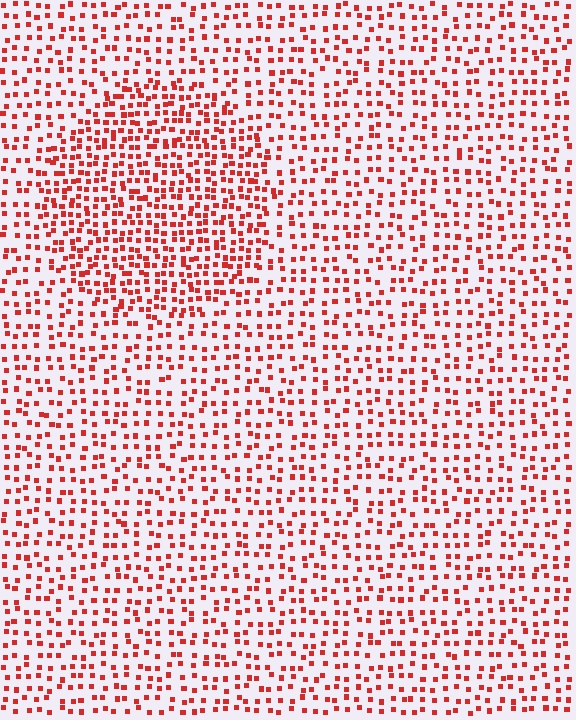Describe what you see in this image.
The image contains small red elements arranged at two different densities. A circle-shaped region is visible where the elements are more densely packed than the surrounding area.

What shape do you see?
I see a circle.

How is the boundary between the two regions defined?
The boundary is defined by a change in element density (approximately 1.7x ratio). All elements are the same color, size, and shape.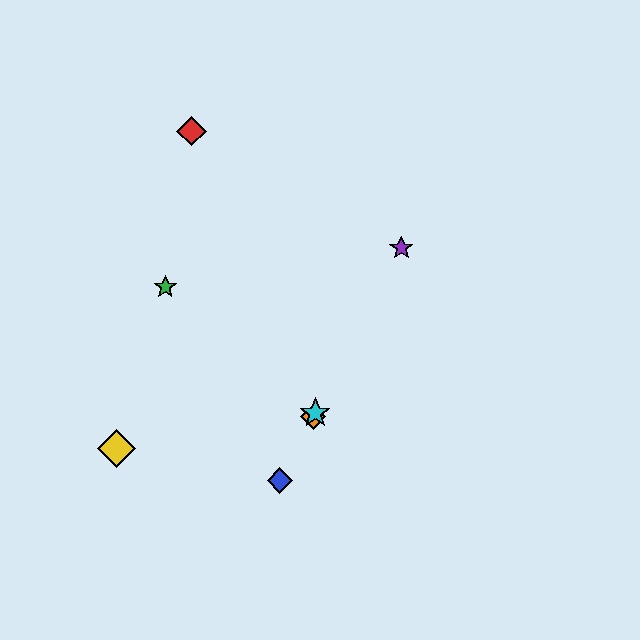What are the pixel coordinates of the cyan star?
The cyan star is at (315, 413).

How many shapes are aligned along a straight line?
4 shapes (the blue diamond, the purple star, the orange diamond, the cyan star) are aligned along a straight line.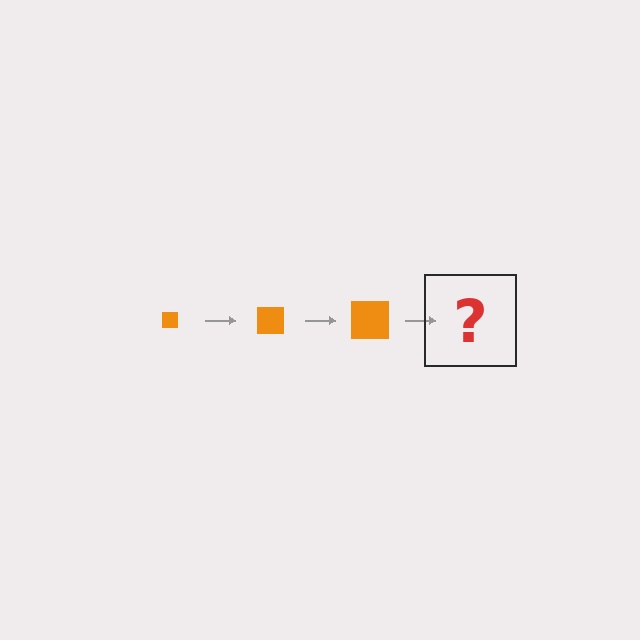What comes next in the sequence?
The next element should be an orange square, larger than the previous one.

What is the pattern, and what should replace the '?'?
The pattern is that the square gets progressively larger each step. The '?' should be an orange square, larger than the previous one.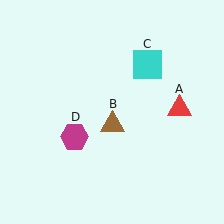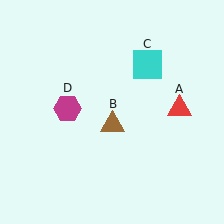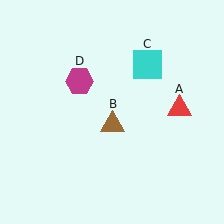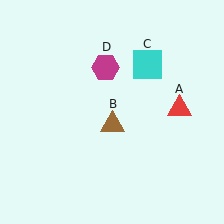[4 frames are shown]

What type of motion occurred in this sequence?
The magenta hexagon (object D) rotated clockwise around the center of the scene.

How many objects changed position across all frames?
1 object changed position: magenta hexagon (object D).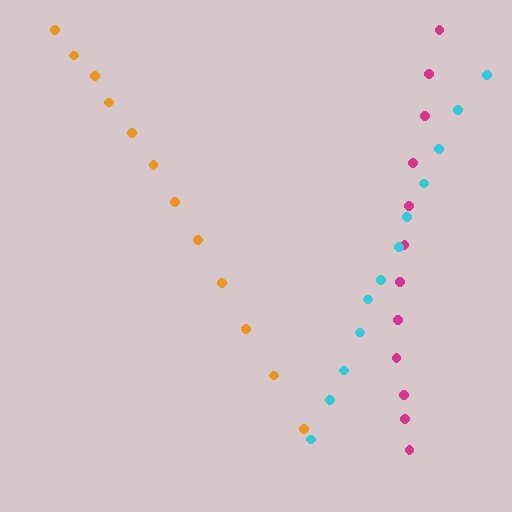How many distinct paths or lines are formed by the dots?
There are 3 distinct paths.